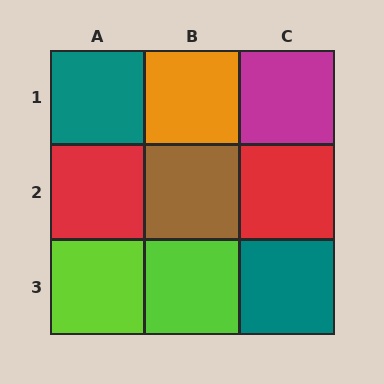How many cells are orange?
1 cell is orange.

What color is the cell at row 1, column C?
Magenta.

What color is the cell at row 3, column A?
Lime.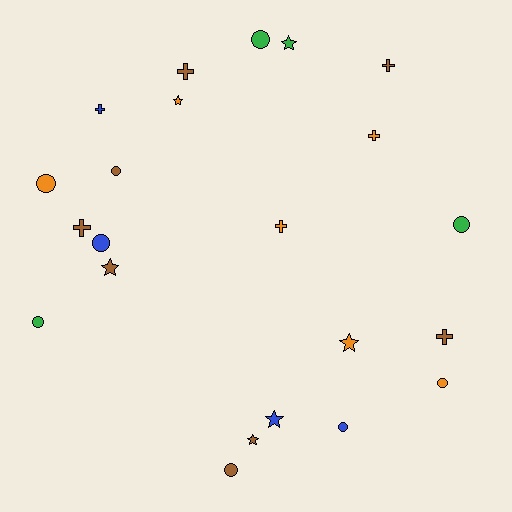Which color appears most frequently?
Brown, with 8 objects.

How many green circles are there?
There are 3 green circles.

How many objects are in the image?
There are 22 objects.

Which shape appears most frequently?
Circle, with 9 objects.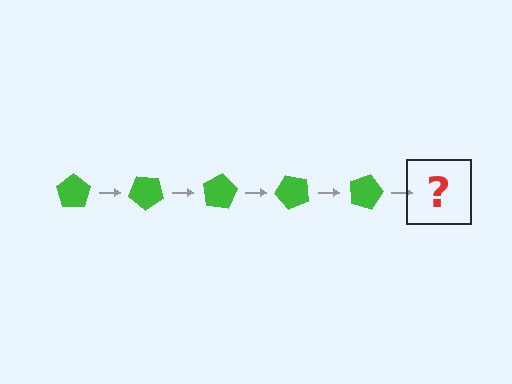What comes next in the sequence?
The next element should be a green pentagon rotated 200 degrees.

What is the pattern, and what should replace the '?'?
The pattern is that the pentagon rotates 40 degrees each step. The '?' should be a green pentagon rotated 200 degrees.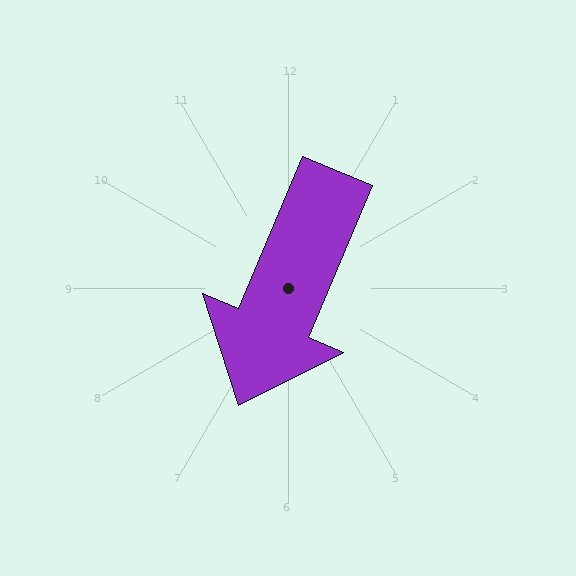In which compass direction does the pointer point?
Southwest.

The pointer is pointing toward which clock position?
Roughly 7 o'clock.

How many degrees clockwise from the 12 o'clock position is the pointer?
Approximately 203 degrees.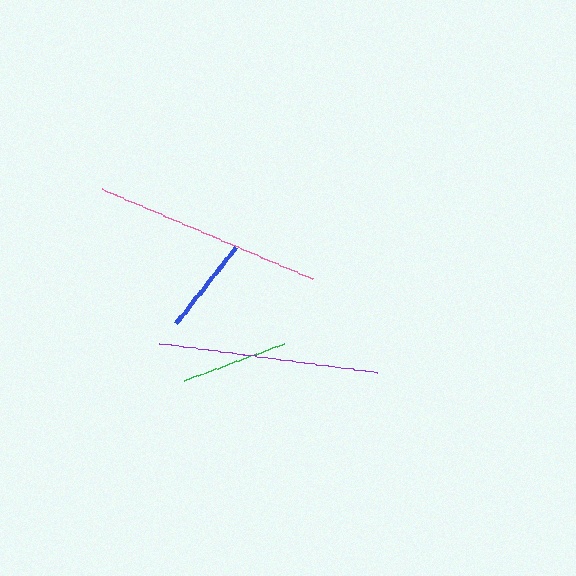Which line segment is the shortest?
The blue line is the shortest at approximately 97 pixels.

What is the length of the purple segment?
The purple segment is approximately 220 pixels long.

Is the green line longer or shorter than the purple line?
The purple line is longer than the green line.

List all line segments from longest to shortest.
From longest to shortest: pink, purple, green, blue.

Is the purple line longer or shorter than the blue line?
The purple line is longer than the blue line.